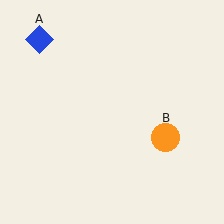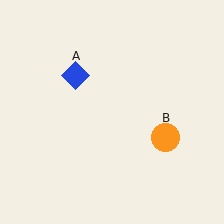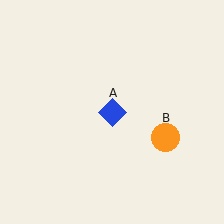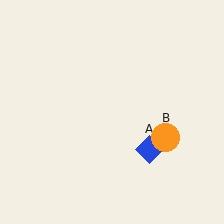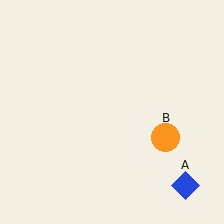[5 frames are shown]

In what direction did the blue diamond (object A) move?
The blue diamond (object A) moved down and to the right.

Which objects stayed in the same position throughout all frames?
Orange circle (object B) remained stationary.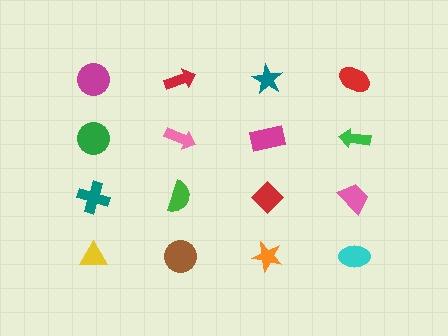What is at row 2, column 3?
A magenta rectangle.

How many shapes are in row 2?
4 shapes.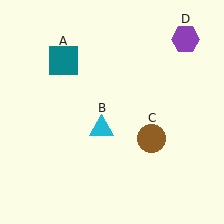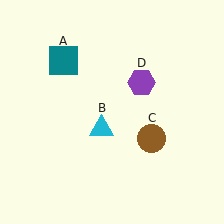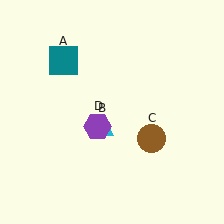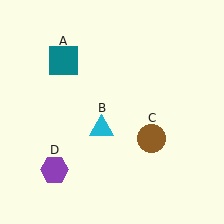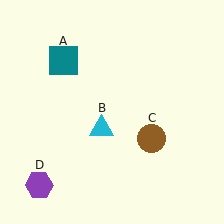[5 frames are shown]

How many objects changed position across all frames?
1 object changed position: purple hexagon (object D).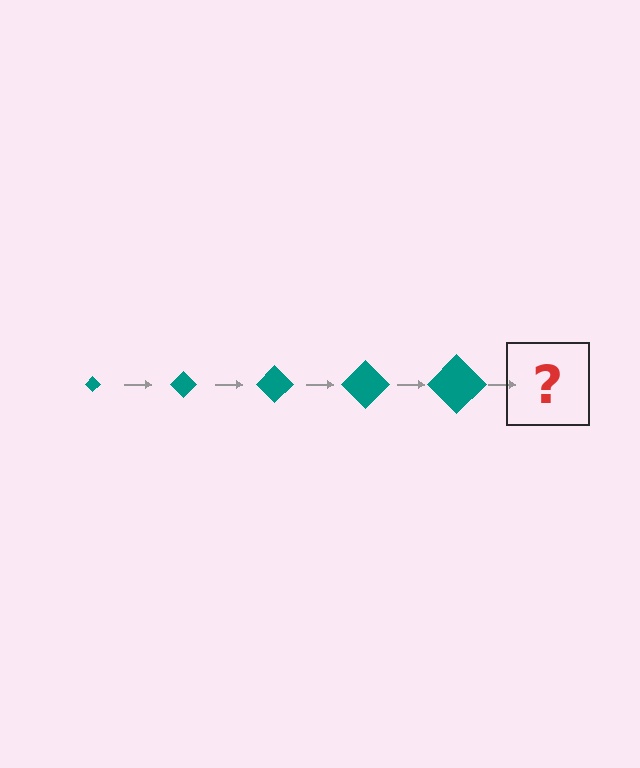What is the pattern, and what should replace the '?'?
The pattern is that the diamond gets progressively larger each step. The '?' should be a teal diamond, larger than the previous one.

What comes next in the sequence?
The next element should be a teal diamond, larger than the previous one.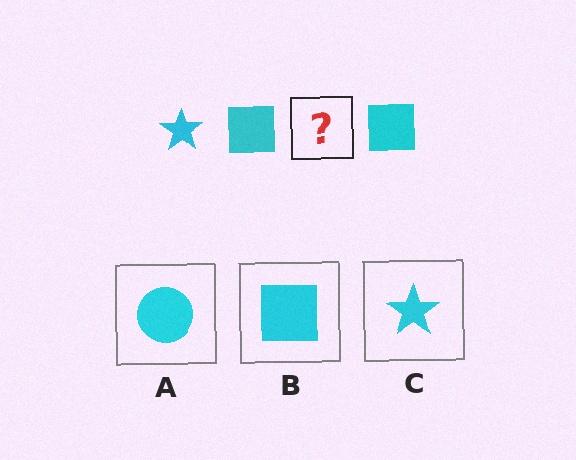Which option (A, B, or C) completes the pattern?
C.